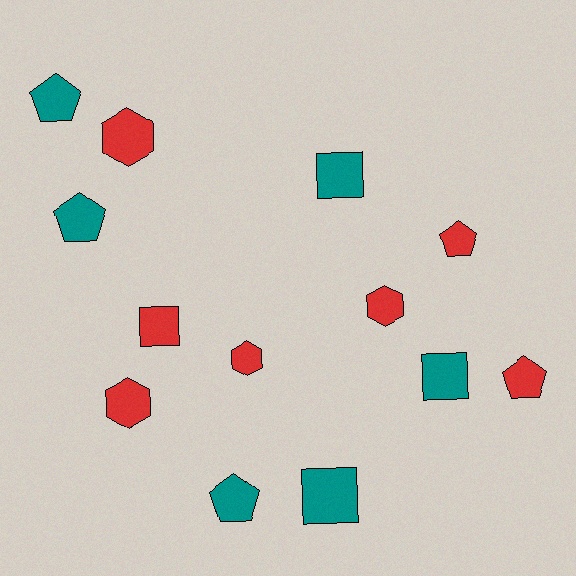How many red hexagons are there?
There are 4 red hexagons.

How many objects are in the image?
There are 13 objects.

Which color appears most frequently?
Red, with 7 objects.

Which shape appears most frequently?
Pentagon, with 5 objects.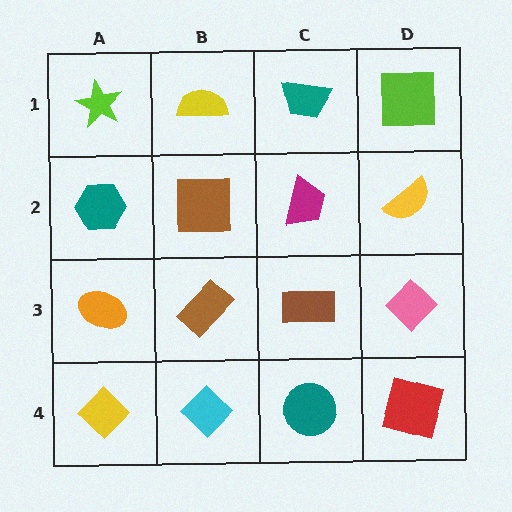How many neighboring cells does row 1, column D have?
2.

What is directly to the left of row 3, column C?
A brown rectangle.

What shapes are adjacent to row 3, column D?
A yellow semicircle (row 2, column D), a red square (row 4, column D), a brown rectangle (row 3, column C).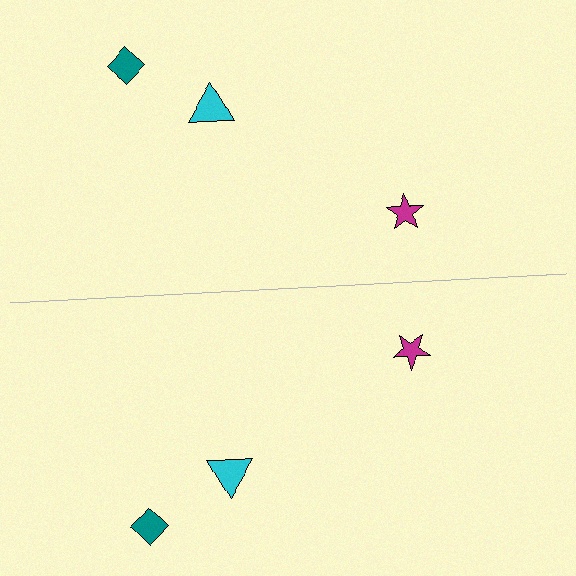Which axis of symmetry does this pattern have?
The pattern has a horizontal axis of symmetry running through the center of the image.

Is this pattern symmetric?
Yes, this pattern has bilateral (reflection) symmetry.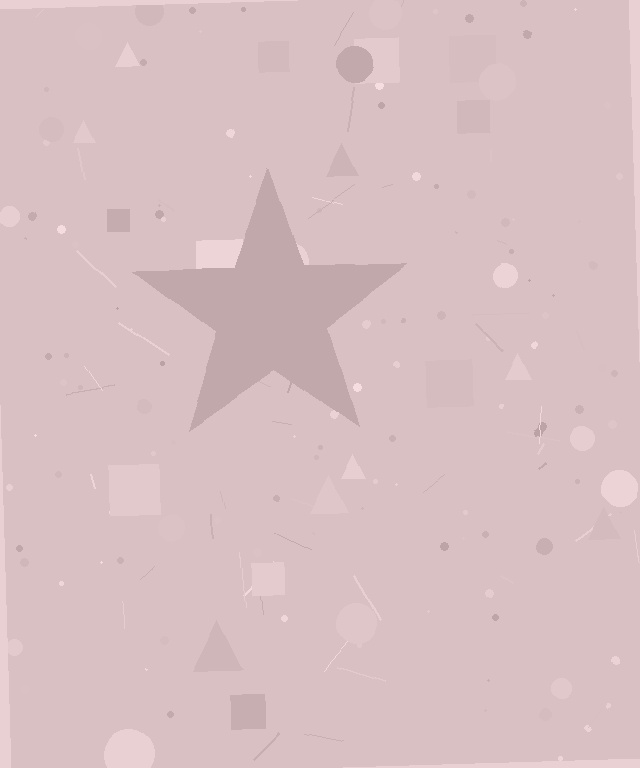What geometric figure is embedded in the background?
A star is embedded in the background.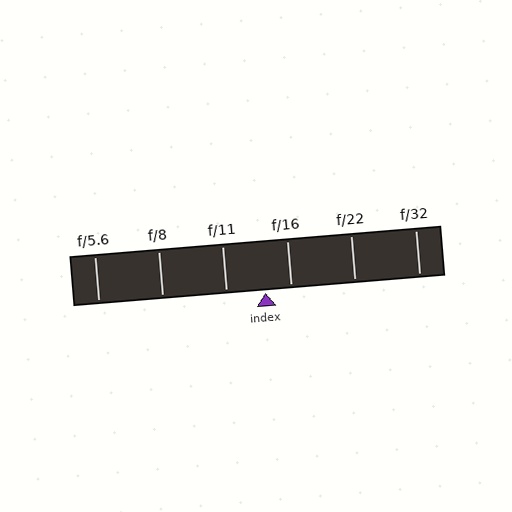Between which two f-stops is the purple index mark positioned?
The index mark is between f/11 and f/16.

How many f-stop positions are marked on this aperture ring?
There are 6 f-stop positions marked.